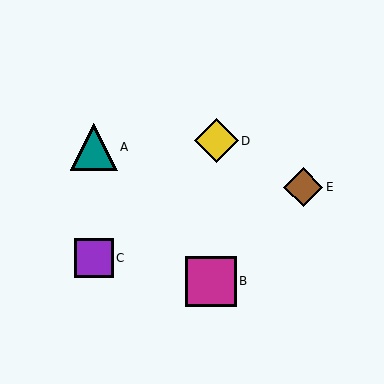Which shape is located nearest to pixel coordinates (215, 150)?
The yellow diamond (labeled D) at (217, 141) is nearest to that location.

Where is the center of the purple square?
The center of the purple square is at (94, 258).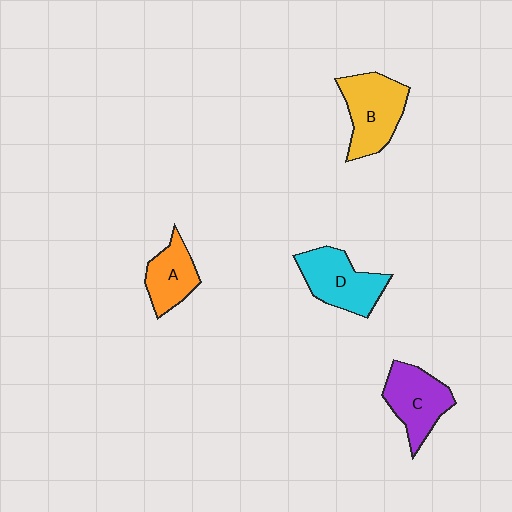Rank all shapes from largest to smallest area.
From largest to smallest: B (yellow), D (cyan), C (purple), A (orange).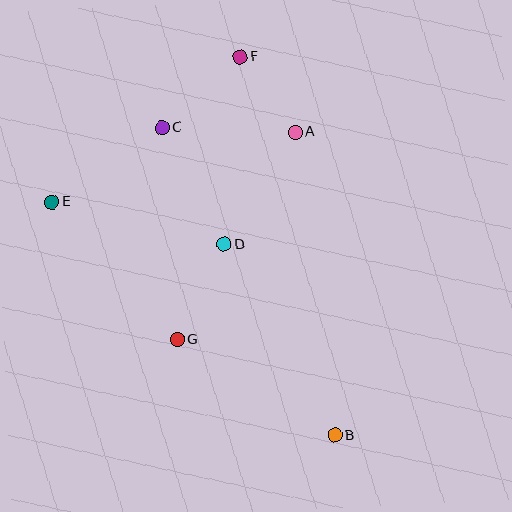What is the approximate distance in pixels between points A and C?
The distance between A and C is approximately 133 pixels.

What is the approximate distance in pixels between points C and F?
The distance between C and F is approximately 106 pixels.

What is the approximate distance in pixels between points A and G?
The distance between A and G is approximately 238 pixels.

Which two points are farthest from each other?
Points B and F are farthest from each other.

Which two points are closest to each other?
Points A and F are closest to each other.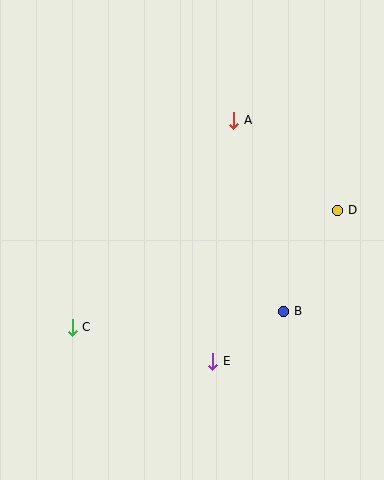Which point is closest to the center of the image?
Point B at (284, 311) is closest to the center.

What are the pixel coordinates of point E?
Point E is at (213, 361).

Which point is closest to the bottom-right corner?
Point B is closest to the bottom-right corner.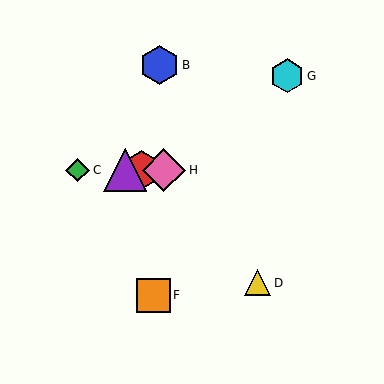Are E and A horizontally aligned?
Yes, both are at y≈170.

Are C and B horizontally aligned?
No, C is at y≈170 and B is at y≈65.